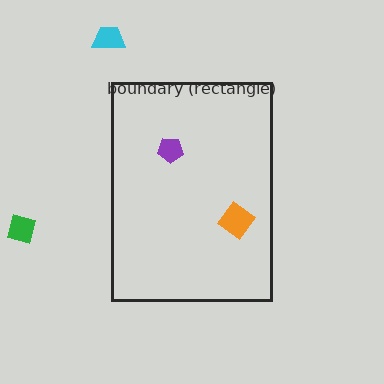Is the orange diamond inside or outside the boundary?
Inside.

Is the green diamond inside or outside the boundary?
Outside.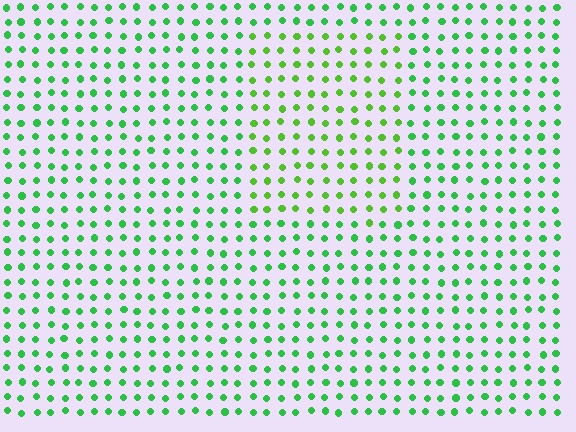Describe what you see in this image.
The image is filled with small green elements in a uniform arrangement. A rectangle-shaped region is visible where the elements are tinted to a slightly different hue, forming a subtle color boundary.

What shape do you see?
I see a rectangle.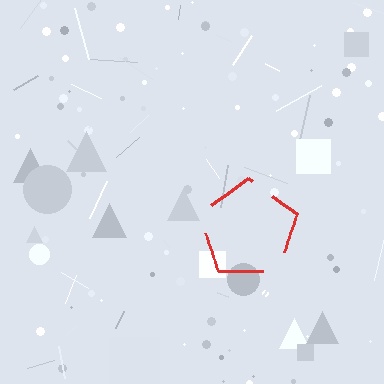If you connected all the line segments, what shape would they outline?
They would outline a pentagon.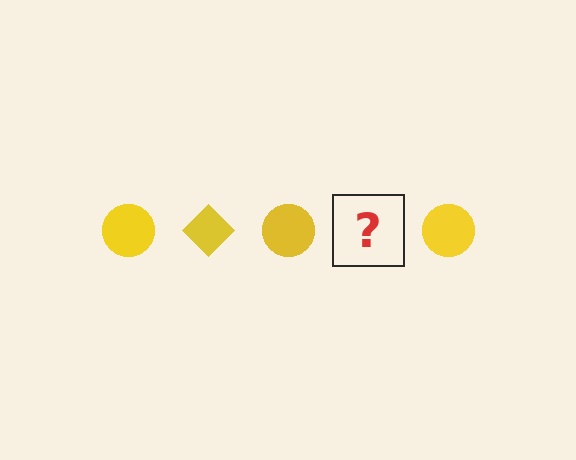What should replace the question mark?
The question mark should be replaced with a yellow diamond.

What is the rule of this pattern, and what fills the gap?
The rule is that the pattern cycles through circle, diamond shapes in yellow. The gap should be filled with a yellow diamond.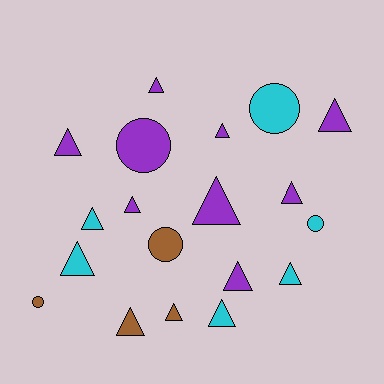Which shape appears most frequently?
Triangle, with 14 objects.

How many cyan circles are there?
There are 2 cyan circles.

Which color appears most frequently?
Purple, with 9 objects.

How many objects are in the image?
There are 19 objects.